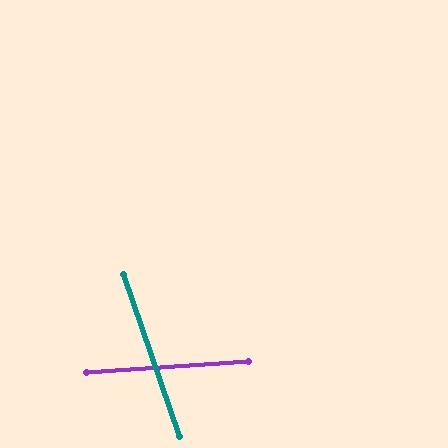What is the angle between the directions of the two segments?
Approximately 75 degrees.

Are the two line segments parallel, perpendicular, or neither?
Neither parallel nor perpendicular — they differ by about 75°.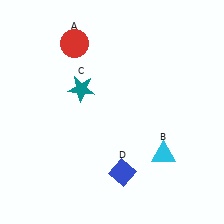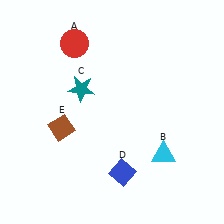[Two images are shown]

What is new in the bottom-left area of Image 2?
A brown diamond (E) was added in the bottom-left area of Image 2.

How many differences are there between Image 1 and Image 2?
There is 1 difference between the two images.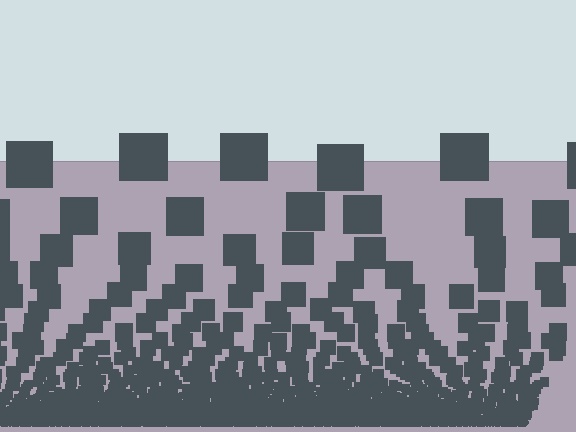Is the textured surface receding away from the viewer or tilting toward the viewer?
The surface appears to tilt toward the viewer. Texture elements get larger and sparser toward the top.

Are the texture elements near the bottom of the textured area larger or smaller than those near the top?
Smaller. The gradient is inverted — elements near the bottom are smaller and denser.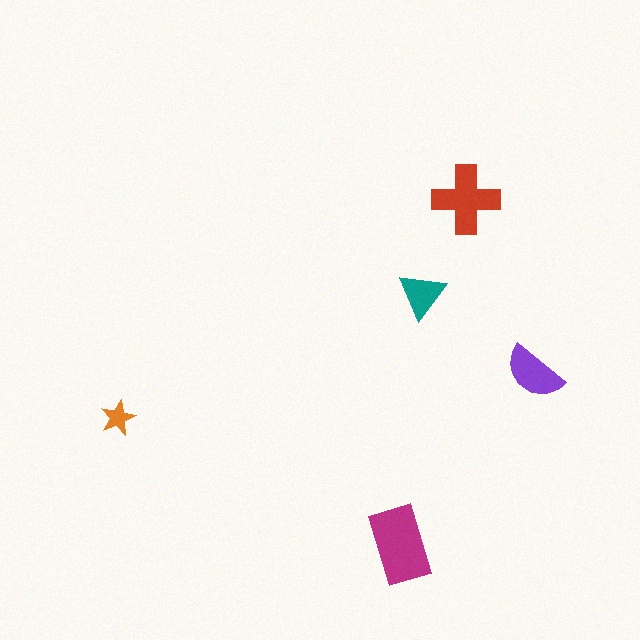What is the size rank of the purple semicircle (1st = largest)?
3rd.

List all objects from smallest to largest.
The orange star, the teal triangle, the purple semicircle, the red cross, the magenta rectangle.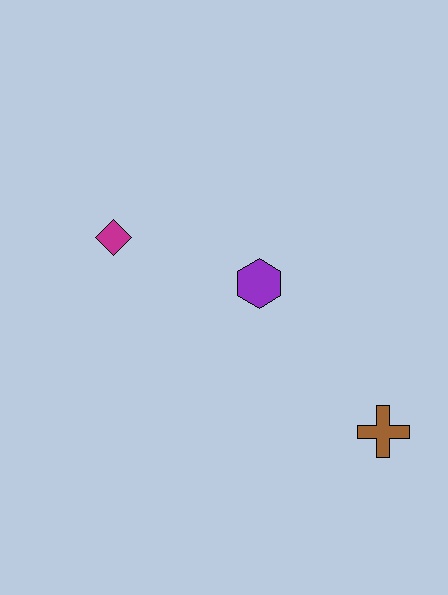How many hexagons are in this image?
There is 1 hexagon.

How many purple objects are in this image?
There is 1 purple object.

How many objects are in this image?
There are 3 objects.